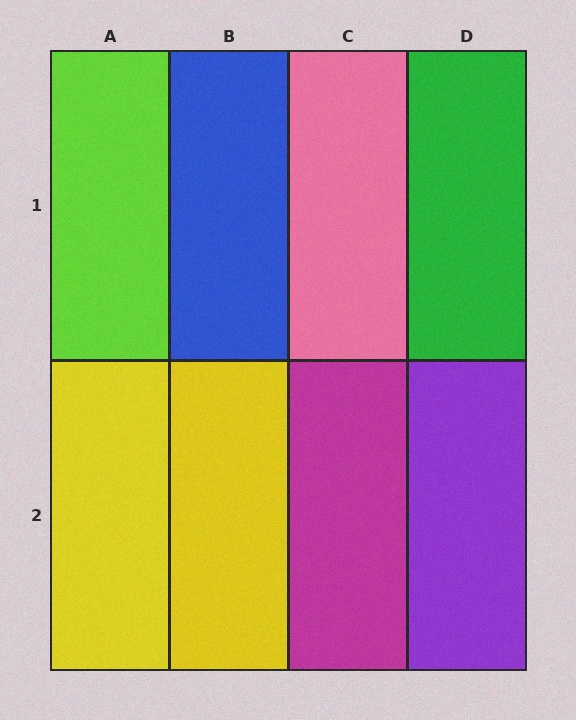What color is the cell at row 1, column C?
Pink.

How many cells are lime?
1 cell is lime.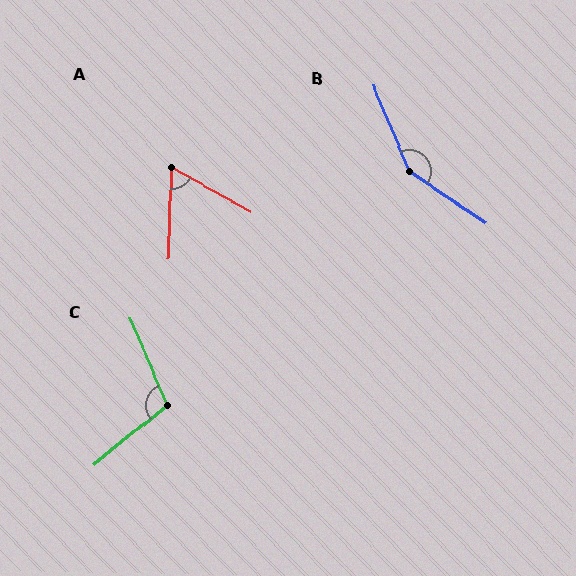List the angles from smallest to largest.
A (63°), C (106°), B (147°).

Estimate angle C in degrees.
Approximately 106 degrees.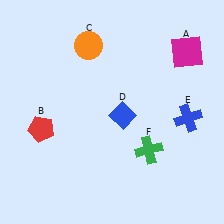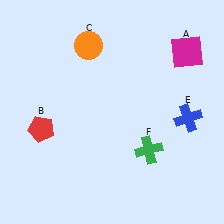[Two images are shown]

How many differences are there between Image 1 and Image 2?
There is 1 difference between the two images.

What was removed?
The blue diamond (D) was removed in Image 2.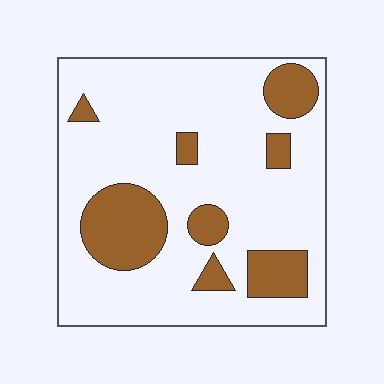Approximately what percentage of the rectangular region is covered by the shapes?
Approximately 20%.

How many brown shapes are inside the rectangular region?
8.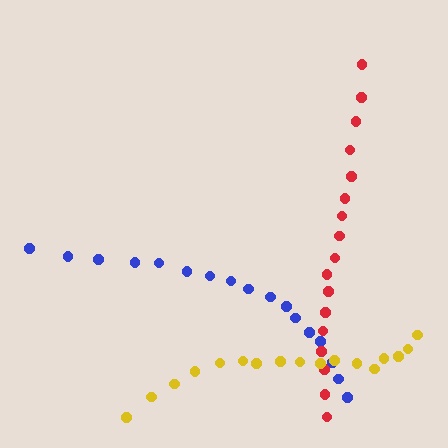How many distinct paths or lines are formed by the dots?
There are 3 distinct paths.